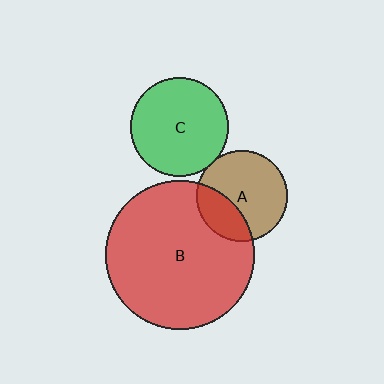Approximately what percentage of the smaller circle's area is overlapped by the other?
Approximately 5%.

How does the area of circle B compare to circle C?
Approximately 2.3 times.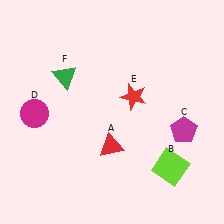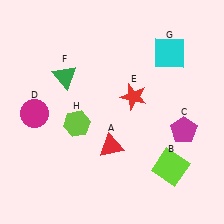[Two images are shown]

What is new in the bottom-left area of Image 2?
A lime hexagon (H) was added in the bottom-left area of Image 2.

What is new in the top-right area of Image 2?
A cyan square (G) was added in the top-right area of Image 2.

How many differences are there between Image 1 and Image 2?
There are 2 differences between the two images.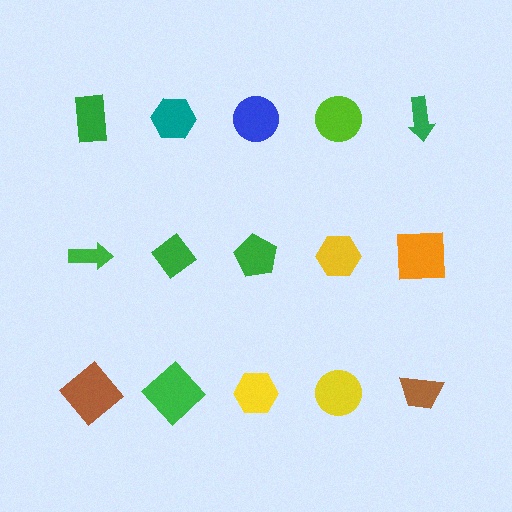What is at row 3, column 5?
A brown trapezoid.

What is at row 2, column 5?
An orange square.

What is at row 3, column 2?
A green diamond.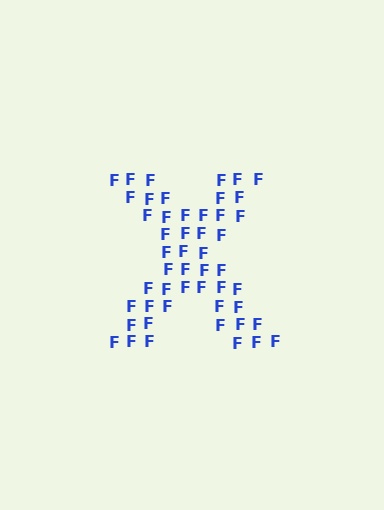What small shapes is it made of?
It is made of small letter F's.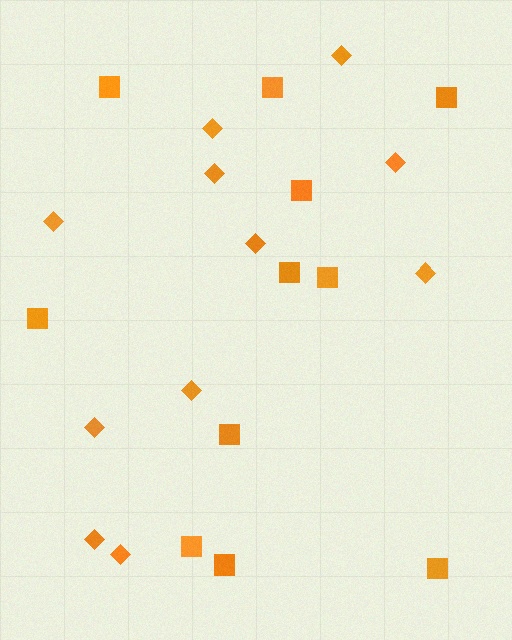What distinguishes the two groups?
There are 2 groups: one group of diamonds (11) and one group of squares (11).